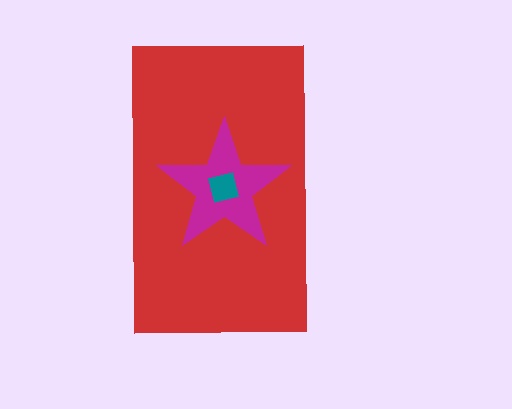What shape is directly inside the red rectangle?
The magenta star.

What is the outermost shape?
The red rectangle.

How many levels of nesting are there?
3.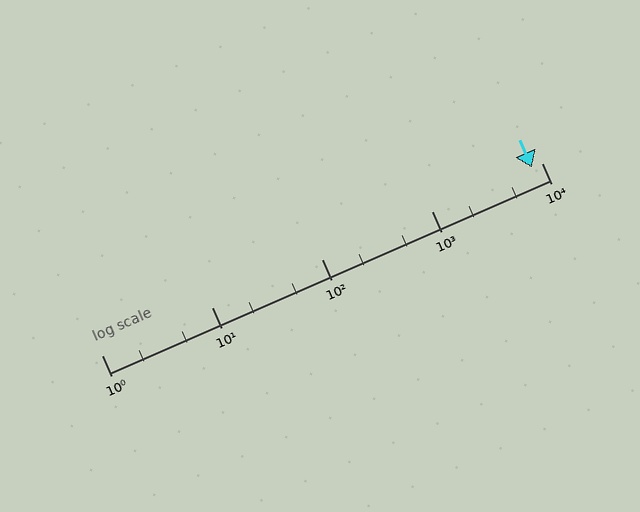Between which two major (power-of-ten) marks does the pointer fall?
The pointer is between 1000 and 10000.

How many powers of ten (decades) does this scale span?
The scale spans 4 decades, from 1 to 10000.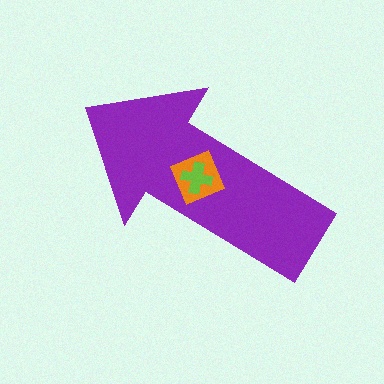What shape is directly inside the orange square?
The lime cross.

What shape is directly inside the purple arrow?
The orange square.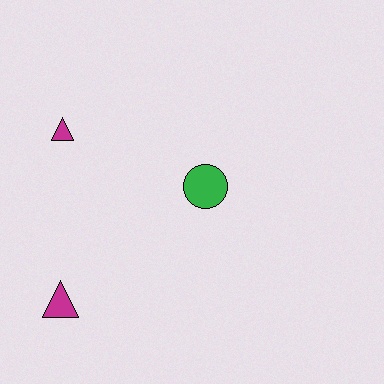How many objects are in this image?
There are 3 objects.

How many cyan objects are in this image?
There are no cyan objects.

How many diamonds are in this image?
There are no diamonds.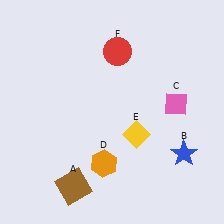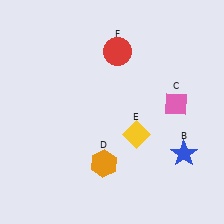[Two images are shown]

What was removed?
The brown square (A) was removed in Image 2.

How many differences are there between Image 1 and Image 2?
There is 1 difference between the two images.